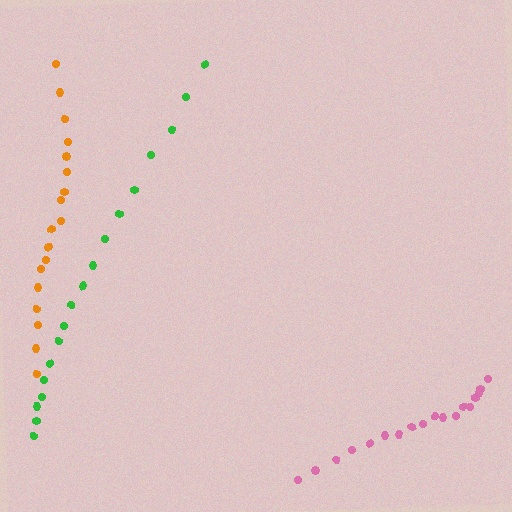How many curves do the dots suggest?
There are 3 distinct paths.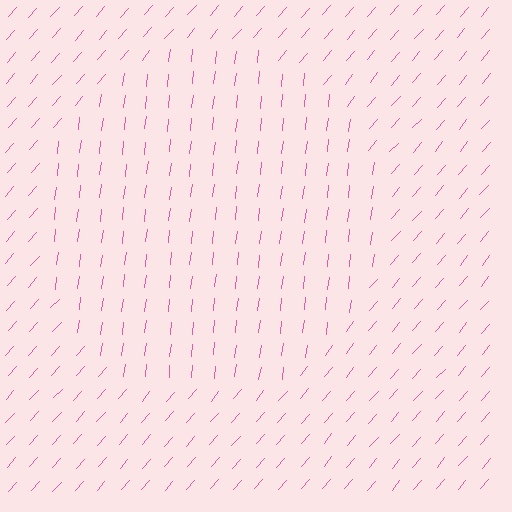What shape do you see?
I see a circle.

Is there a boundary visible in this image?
Yes, there is a texture boundary formed by a change in line orientation.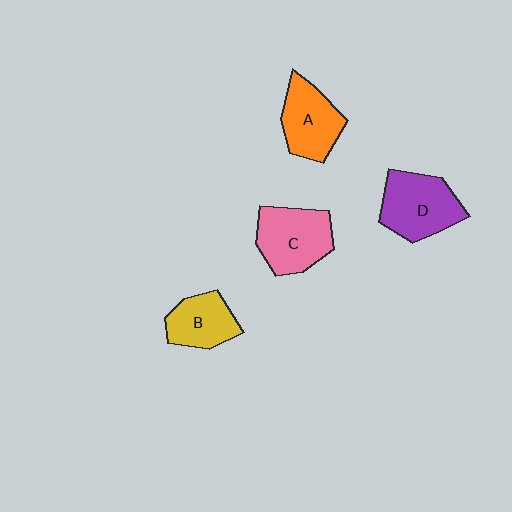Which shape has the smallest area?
Shape B (yellow).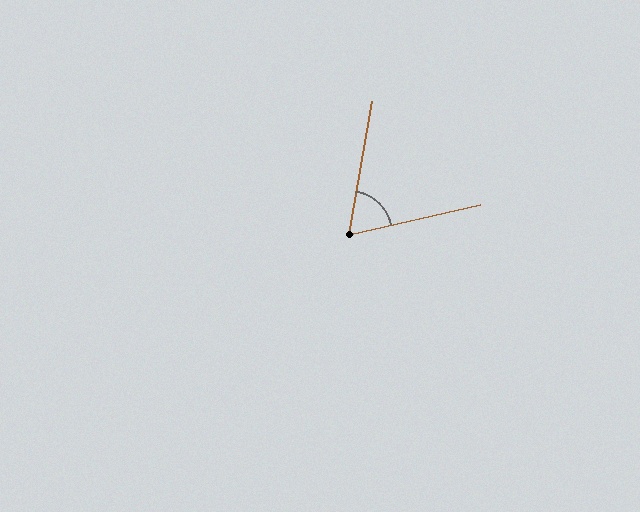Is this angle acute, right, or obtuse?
It is acute.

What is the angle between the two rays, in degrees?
Approximately 68 degrees.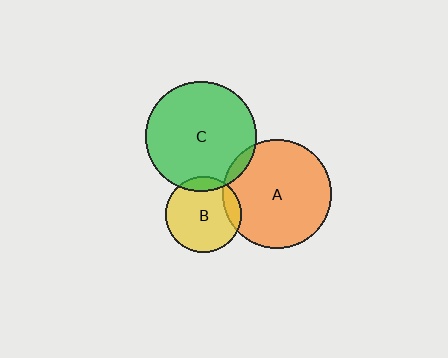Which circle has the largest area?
Circle C (green).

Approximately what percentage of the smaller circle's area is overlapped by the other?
Approximately 15%.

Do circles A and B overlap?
Yes.